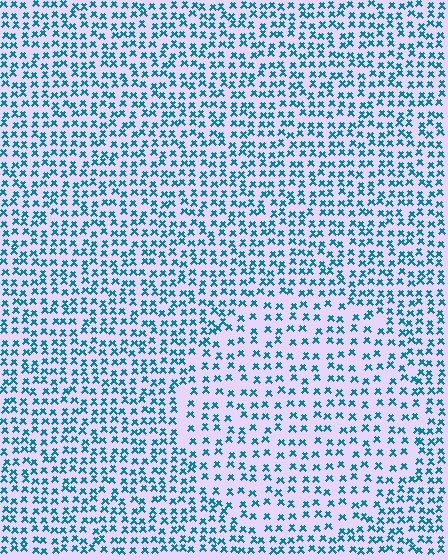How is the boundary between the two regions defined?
The boundary is defined by a change in element density (approximately 1.6x ratio). All elements are the same color, size, and shape.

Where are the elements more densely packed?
The elements are more densely packed outside the circle boundary.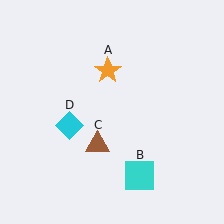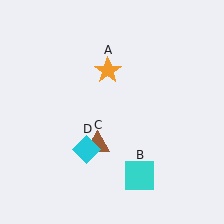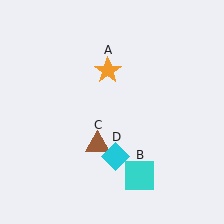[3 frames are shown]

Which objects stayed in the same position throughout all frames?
Orange star (object A) and cyan square (object B) and brown triangle (object C) remained stationary.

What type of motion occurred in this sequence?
The cyan diamond (object D) rotated counterclockwise around the center of the scene.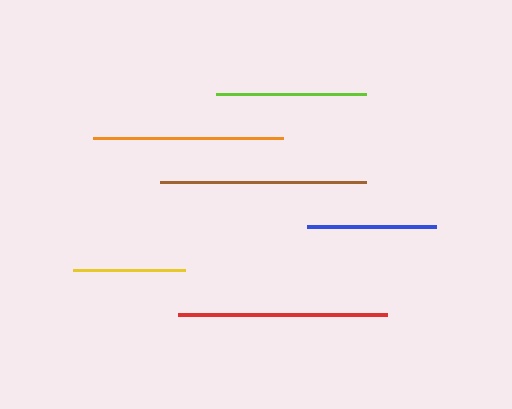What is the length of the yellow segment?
The yellow segment is approximately 112 pixels long.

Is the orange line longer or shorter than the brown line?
The brown line is longer than the orange line.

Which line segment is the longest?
The red line is the longest at approximately 209 pixels.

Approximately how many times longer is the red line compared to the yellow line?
The red line is approximately 1.9 times the length of the yellow line.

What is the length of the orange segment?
The orange segment is approximately 190 pixels long.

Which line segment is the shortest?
The yellow line is the shortest at approximately 112 pixels.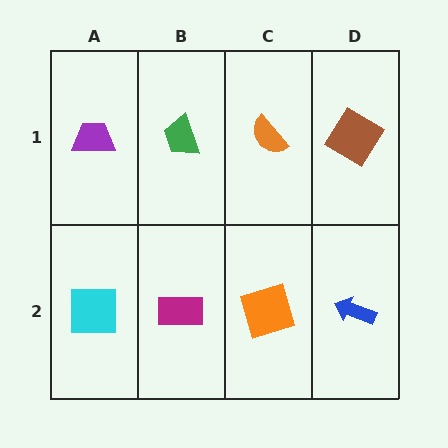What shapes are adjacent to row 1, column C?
An orange square (row 2, column C), a green trapezoid (row 1, column B), a brown diamond (row 1, column D).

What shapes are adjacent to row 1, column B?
A magenta rectangle (row 2, column B), a purple trapezoid (row 1, column A), an orange semicircle (row 1, column C).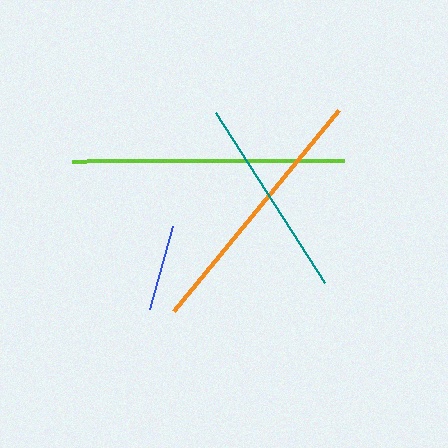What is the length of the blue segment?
The blue segment is approximately 86 pixels long.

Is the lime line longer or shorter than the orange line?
The lime line is longer than the orange line.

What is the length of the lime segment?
The lime segment is approximately 271 pixels long.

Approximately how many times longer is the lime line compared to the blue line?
The lime line is approximately 3.2 times the length of the blue line.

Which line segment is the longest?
The lime line is the longest at approximately 271 pixels.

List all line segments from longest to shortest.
From longest to shortest: lime, orange, teal, blue.